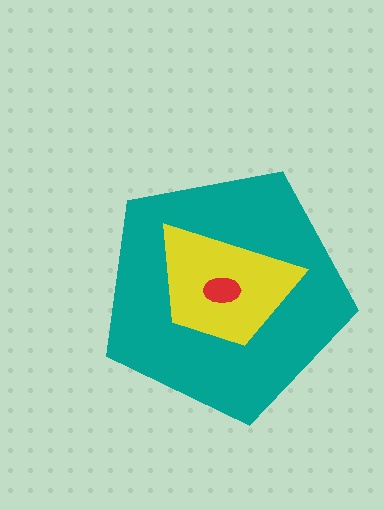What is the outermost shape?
The teal pentagon.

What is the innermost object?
The red ellipse.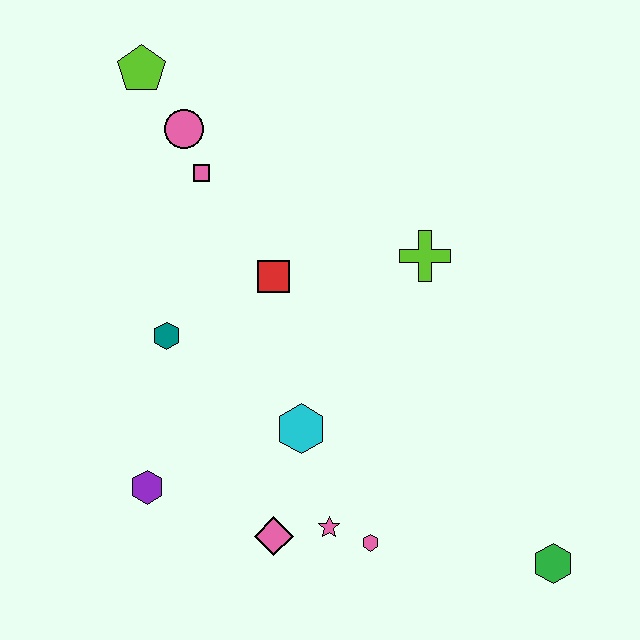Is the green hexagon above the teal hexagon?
No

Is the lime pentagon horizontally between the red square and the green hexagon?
No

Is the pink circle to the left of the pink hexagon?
Yes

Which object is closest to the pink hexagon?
The pink star is closest to the pink hexagon.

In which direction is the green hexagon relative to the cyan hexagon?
The green hexagon is to the right of the cyan hexagon.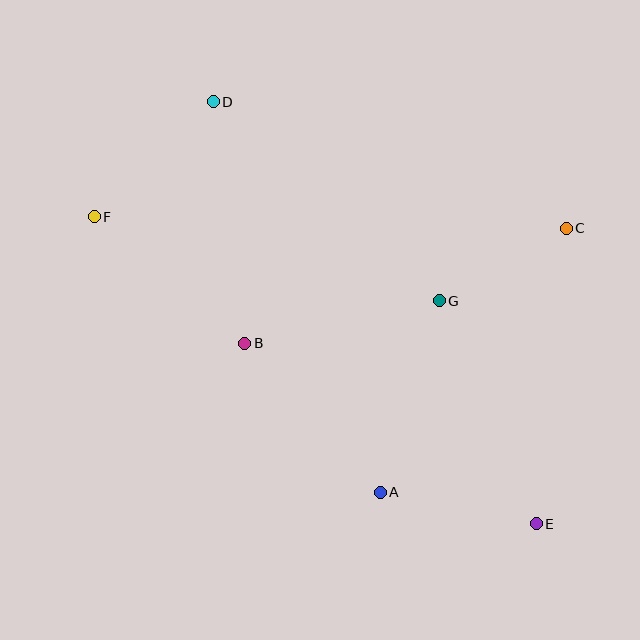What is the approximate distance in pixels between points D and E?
The distance between D and E is approximately 532 pixels.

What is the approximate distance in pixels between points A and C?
The distance between A and C is approximately 323 pixels.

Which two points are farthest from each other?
Points E and F are farthest from each other.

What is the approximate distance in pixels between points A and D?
The distance between A and D is approximately 425 pixels.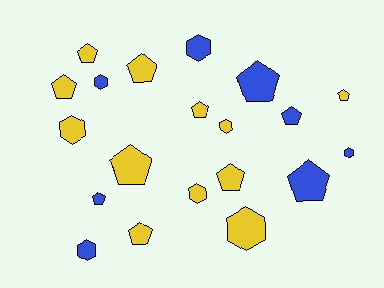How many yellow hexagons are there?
There are 4 yellow hexagons.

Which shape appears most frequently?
Pentagon, with 12 objects.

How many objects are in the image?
There are 20 objects.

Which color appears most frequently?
Yellow, with 12 objects.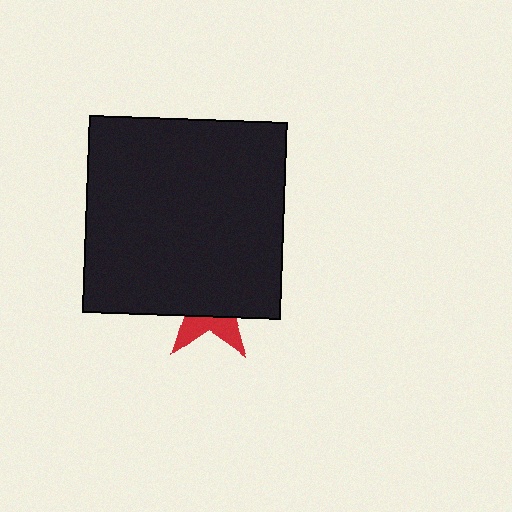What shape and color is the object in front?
The object in front is a black square.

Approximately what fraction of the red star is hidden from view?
Roughly 69% of the red star is hidden behind the black square.